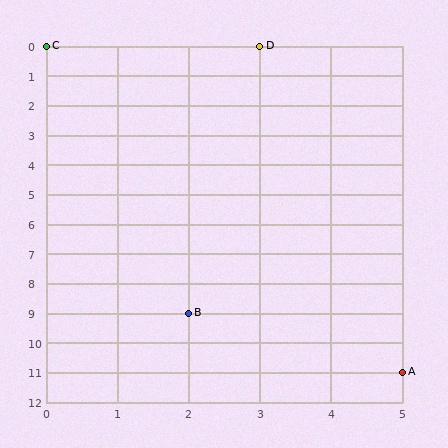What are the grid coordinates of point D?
Point D is at grid coordinates (3, 0).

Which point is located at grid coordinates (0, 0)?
Point C is at (0, 0).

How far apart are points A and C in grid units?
Points A and C are 5 columns and 11 rows apart (about 12.1 grid units diagonally).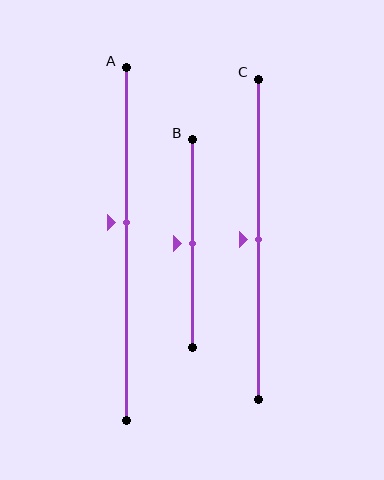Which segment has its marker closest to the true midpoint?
Segment B has its marker closest to the true midpoint.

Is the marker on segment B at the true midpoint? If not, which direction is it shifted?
Yes, the marker on segment B is at the true midpoint.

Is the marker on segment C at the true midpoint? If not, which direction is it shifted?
Yes, the marker on segment C is at the true midpoint.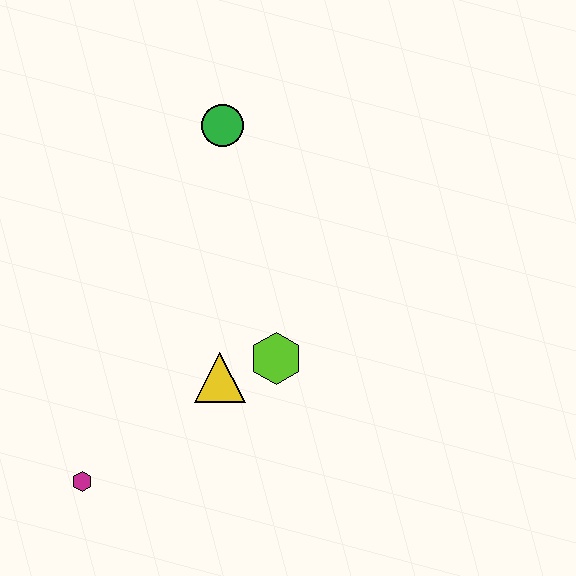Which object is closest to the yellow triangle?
The lime hexagon is closest to the yellow triangle.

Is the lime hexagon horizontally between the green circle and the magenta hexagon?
No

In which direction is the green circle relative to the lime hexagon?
The green circle is above the lime hexagon.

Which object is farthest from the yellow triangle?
The green circle is farthest from the yellow triangle.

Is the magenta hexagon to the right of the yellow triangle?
No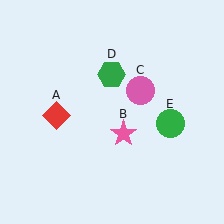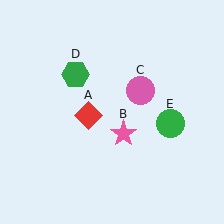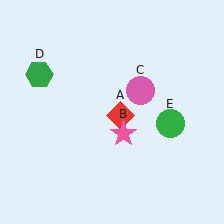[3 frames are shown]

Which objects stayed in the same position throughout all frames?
Pink star (object B) and pink circle (object C) and green circle (object E) remained stationary.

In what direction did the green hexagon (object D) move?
The green hexagon (object D) moved left.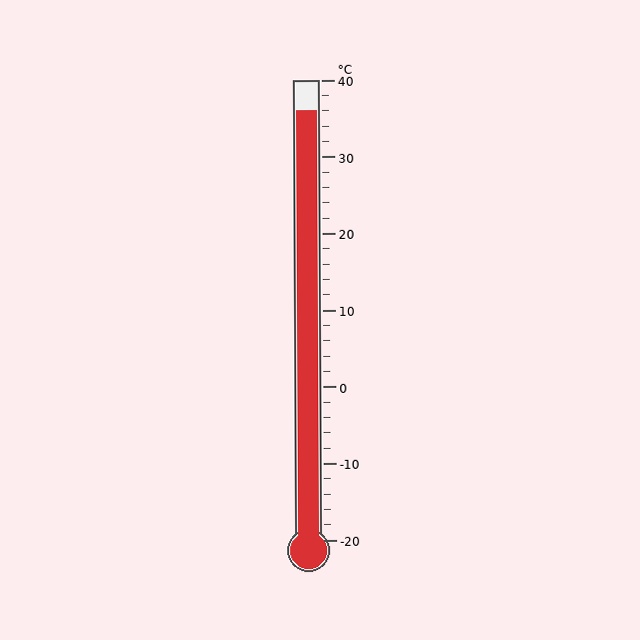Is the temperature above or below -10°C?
The temperature is above -10°C.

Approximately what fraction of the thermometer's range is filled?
The thermometer is filled to approximately 95% of its range.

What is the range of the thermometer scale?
The thermometer scale ranges from -20°C to 40°C.